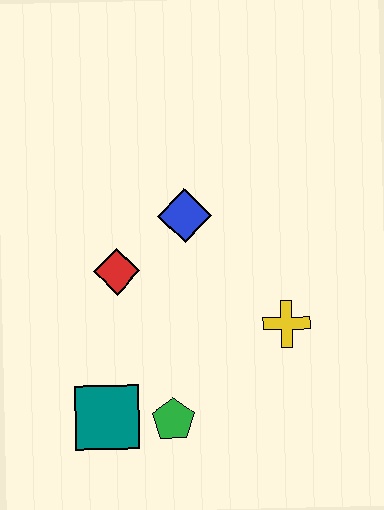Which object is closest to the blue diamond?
The red diamond is closest to the blue diamond.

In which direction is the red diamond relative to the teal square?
The red diamond is above the teal square.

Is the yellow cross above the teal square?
Yes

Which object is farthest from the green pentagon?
The blue diamond is farthest from the green pentagon.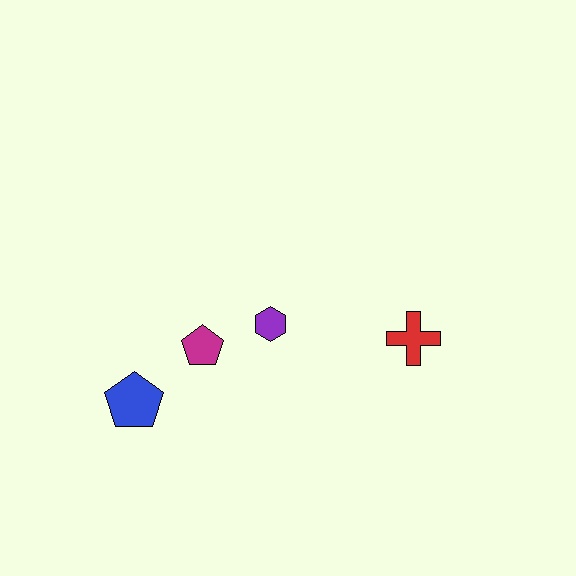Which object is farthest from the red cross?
The blue pentagon is farthest from the red cross.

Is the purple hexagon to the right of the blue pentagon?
Yes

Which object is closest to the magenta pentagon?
The purple hexagon is closest to the magenta pentagon.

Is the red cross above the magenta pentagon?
Yes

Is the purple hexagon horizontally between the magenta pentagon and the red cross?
Yes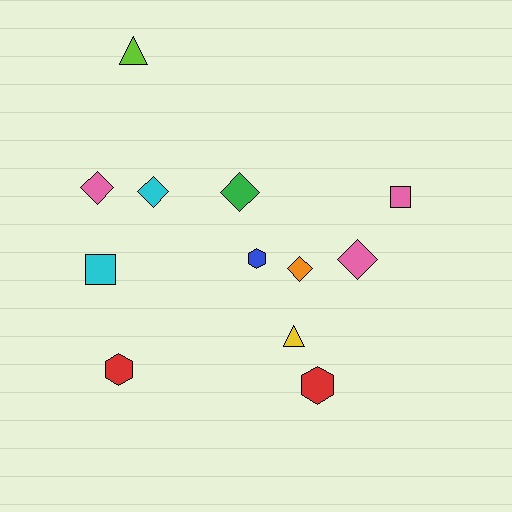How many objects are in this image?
There are 12 objects.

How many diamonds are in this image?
There are 5 diamonds.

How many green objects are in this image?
There is 1 green object.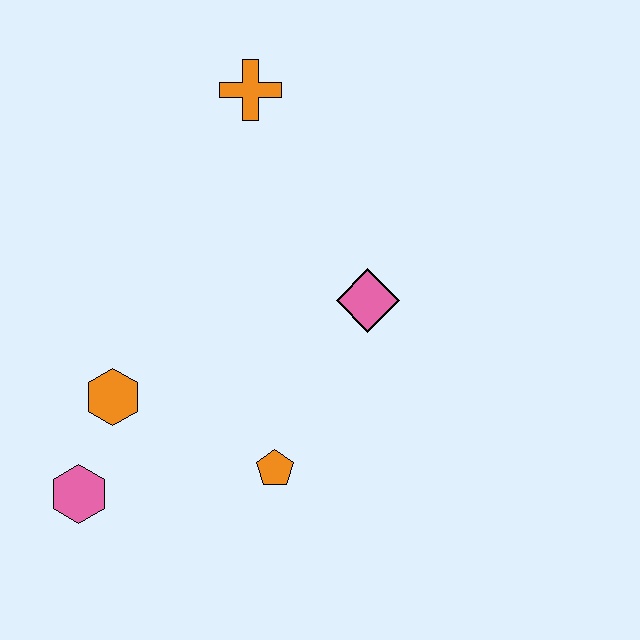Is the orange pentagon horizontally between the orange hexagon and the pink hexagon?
No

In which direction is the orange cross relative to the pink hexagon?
The orange cross is above the pink hexagon.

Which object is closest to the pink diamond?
The orange pentagon is closest to the pink diamond.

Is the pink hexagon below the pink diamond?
Yes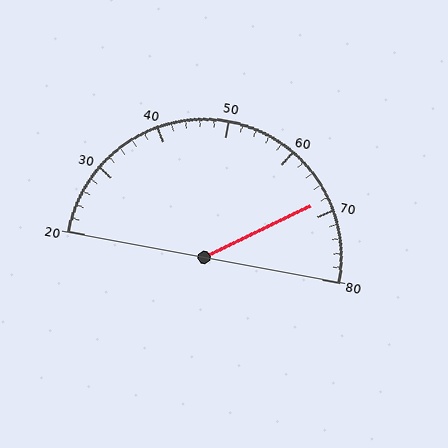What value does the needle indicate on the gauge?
The needle indicates approximately 68.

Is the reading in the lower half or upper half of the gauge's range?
The reading is in the upper half of the range (20 to 80).